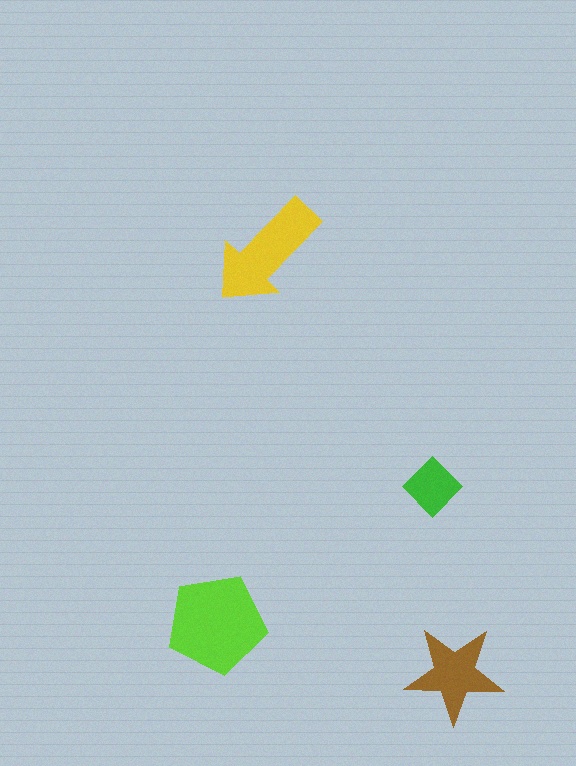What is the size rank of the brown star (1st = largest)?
3rd.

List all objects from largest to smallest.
The lime pentagon, the yellow arrow, the brown star, the green diamond.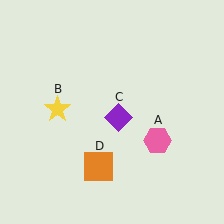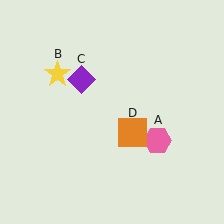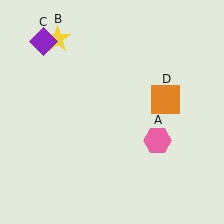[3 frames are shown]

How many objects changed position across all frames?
3 objects changed position: yellow star (object B), purple diamond (object C), orange square (object D).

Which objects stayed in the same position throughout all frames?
Pink hexagon (object A) remained stationary.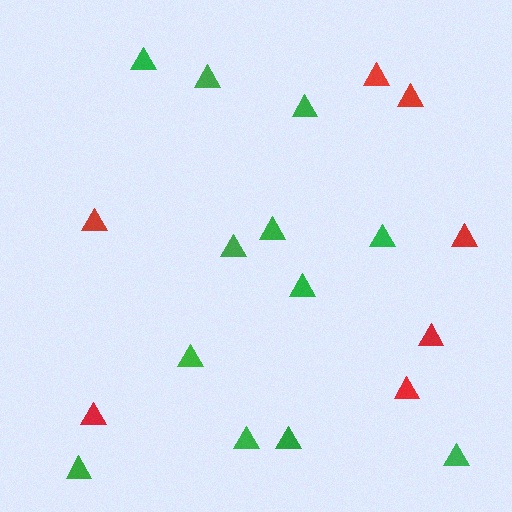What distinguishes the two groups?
There are 2 groups: one group of green triangles (12) and one group of red triangles (7).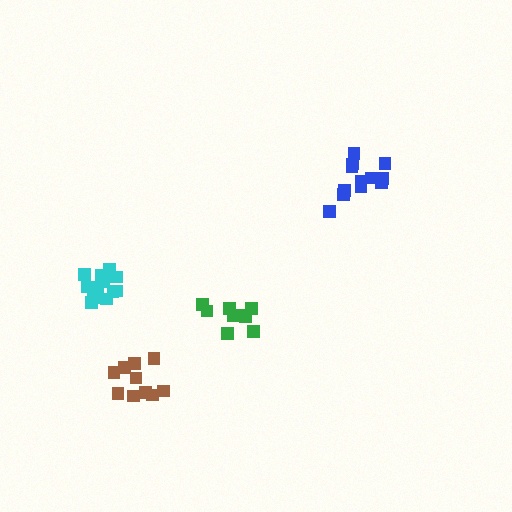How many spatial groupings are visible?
There are 4 spatial groupings.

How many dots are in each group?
Group 1: 12 dots, Group 2: 9 dots, Group 3: 10 dots, Group 4: 14 dots (45 total).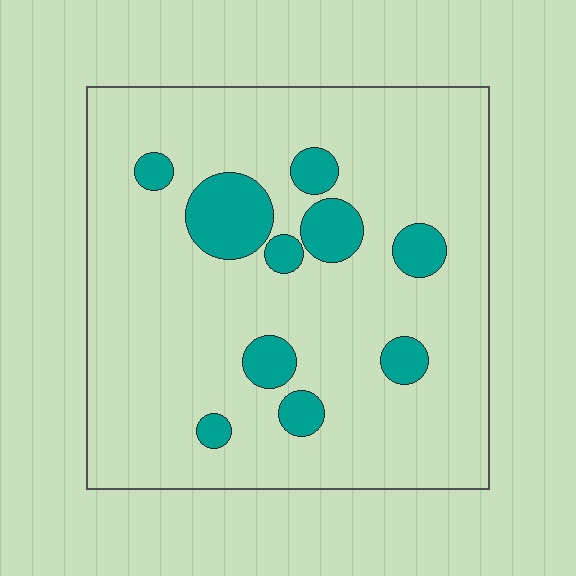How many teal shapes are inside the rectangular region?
10.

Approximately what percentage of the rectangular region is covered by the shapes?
Approximately 15%.